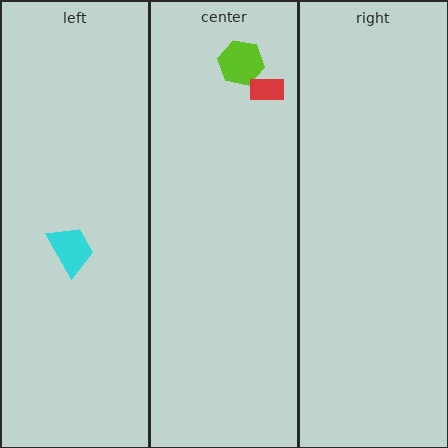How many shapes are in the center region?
2.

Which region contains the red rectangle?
The center region.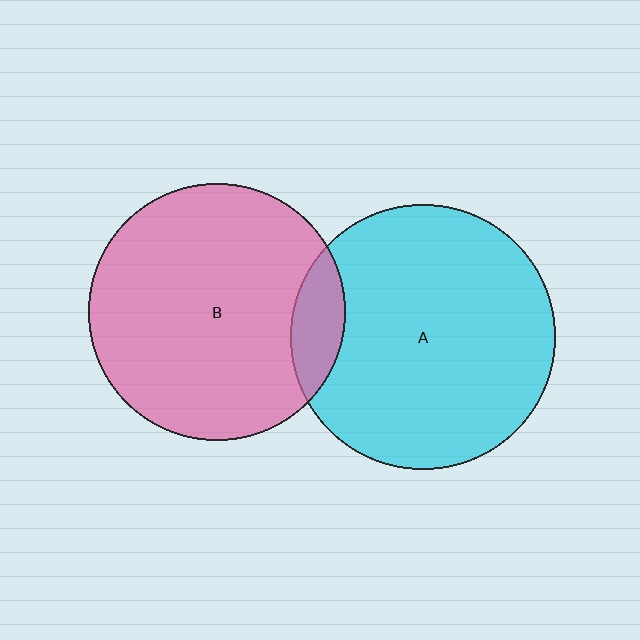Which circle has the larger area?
Circle A (cyan).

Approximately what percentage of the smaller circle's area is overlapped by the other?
Approximately 10%.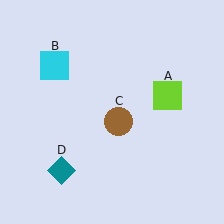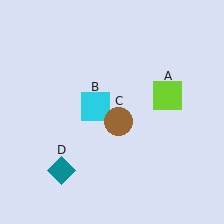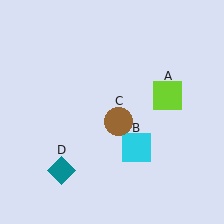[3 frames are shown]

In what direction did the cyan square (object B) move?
The cyan square (object B) moved down and to the right.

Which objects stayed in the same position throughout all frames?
Lime square (object A) and brown circle (object C) and teal diamond (object D) remained stationary.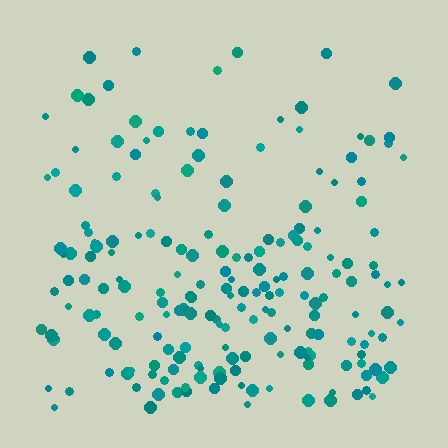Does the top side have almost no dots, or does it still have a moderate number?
Still a moderate number, just noticeably fewer than the bottom.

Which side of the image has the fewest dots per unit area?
The top.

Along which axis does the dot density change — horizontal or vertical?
Vertical.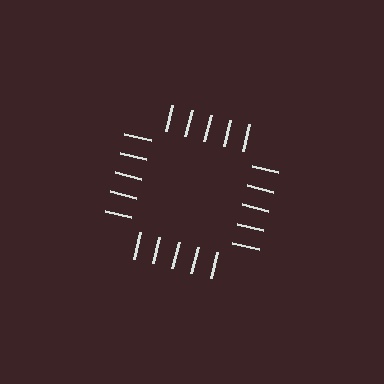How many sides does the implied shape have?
4 sides — the line-ends trace a square.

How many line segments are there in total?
20 — 5 along each of the 4 edges.